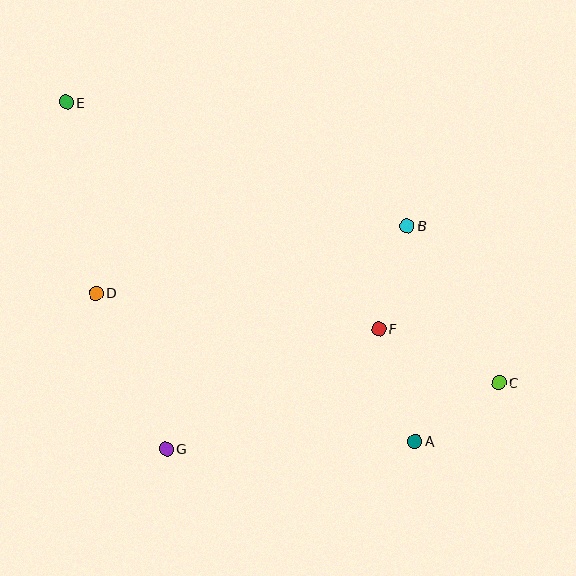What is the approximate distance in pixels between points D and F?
The distance between D and F is approximately 285 pixels.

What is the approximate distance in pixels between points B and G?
The distance between B and G is approximately 328 pixels.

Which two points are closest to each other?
Points A and C are closest to each other.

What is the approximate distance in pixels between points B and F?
The distance between B and F is approximately 107 pixels.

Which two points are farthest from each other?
Points C and E are farthest from each other.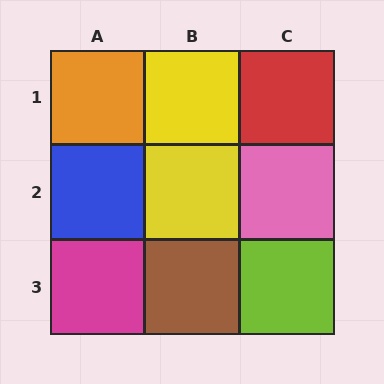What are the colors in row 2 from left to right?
Blue, yellow, pink.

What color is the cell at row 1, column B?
Yellow.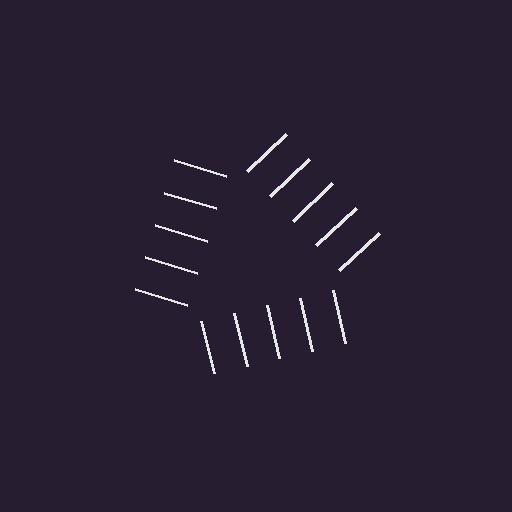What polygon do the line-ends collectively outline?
An illusory triangle — the line segments terminate on its edges but no continuous stroke is drawn.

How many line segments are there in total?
15 — 5 along each of the 3 edges.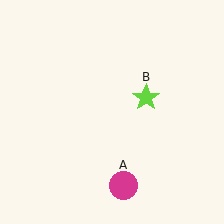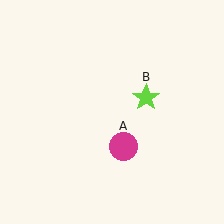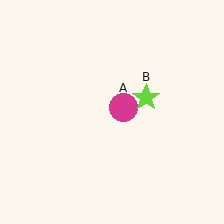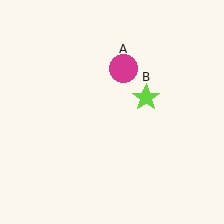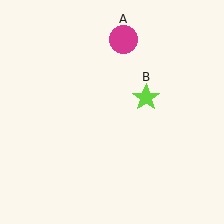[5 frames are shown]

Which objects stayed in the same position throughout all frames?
Lime star (object B) remained stationary.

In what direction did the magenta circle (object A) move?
The magenta circle (object A) moved up.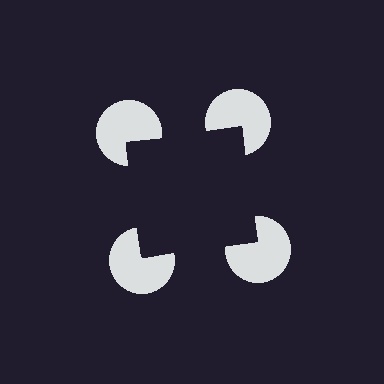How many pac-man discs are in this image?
There are 4 — one at each vertex of the illusory square.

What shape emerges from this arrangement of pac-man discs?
An illusory square — its edges are inferred from the aligned wedge cuts in the pac-man discs, not physically drawn.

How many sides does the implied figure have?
4 sides.